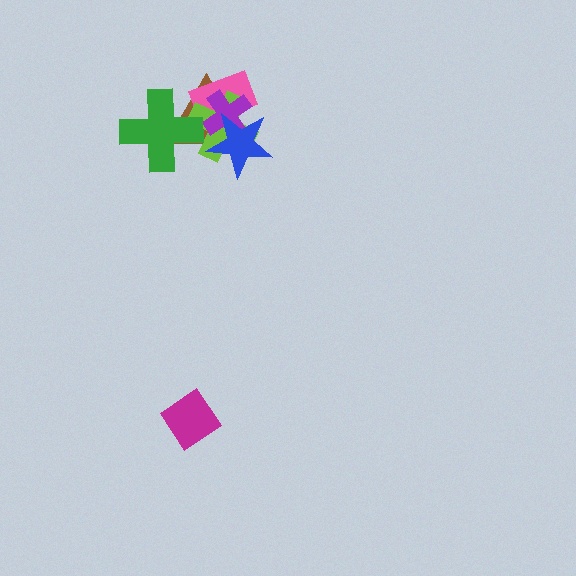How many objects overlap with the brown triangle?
5 objects overlap with the brown triangle.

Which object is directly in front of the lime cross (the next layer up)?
The purple cross is directly in front of the lime cross.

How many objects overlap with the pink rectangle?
4 objects overlap with the pink rectangle.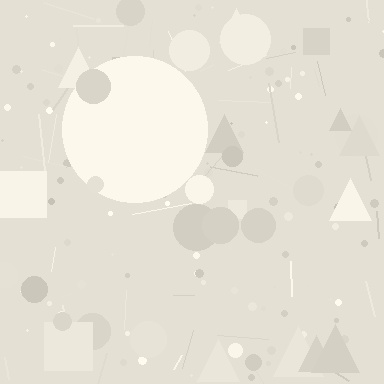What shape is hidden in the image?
A circle is hidden in the image.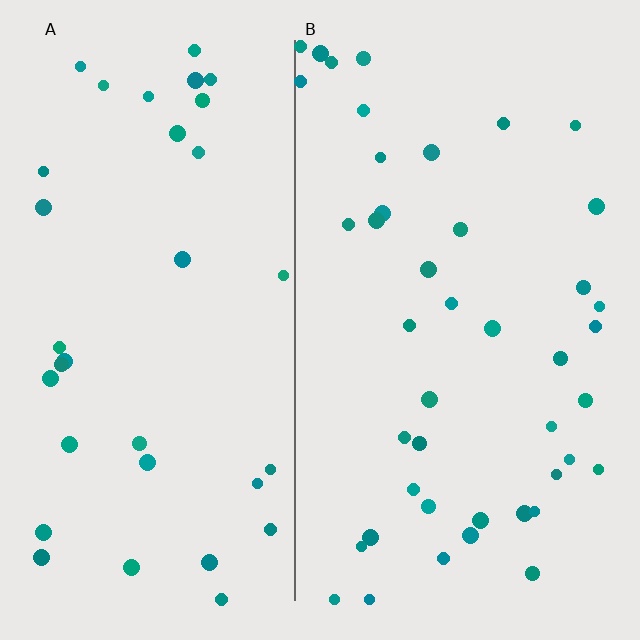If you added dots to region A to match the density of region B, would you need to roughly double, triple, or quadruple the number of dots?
Approximately double.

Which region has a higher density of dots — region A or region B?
B (the right).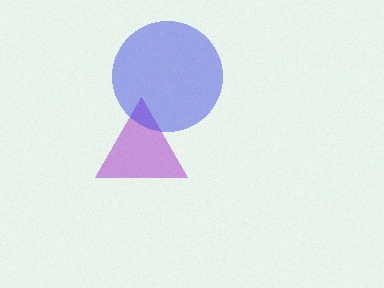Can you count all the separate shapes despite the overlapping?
Yes, there are 2 separate shapes.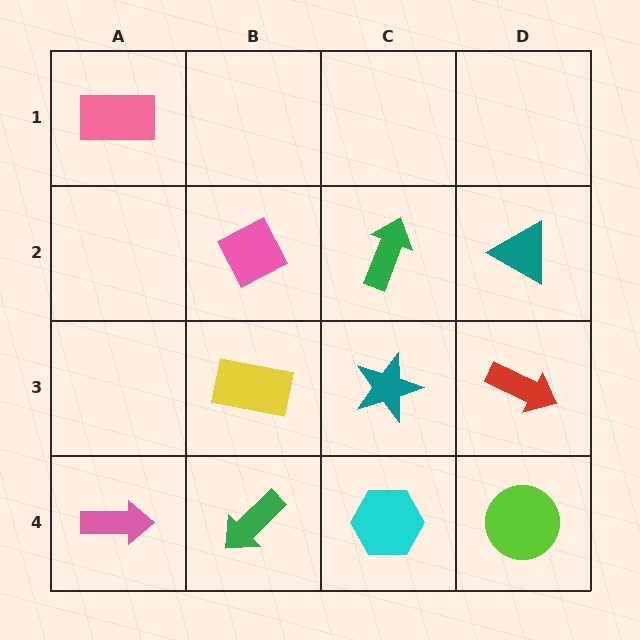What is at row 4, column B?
A green arrow.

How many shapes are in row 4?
4 shapes.